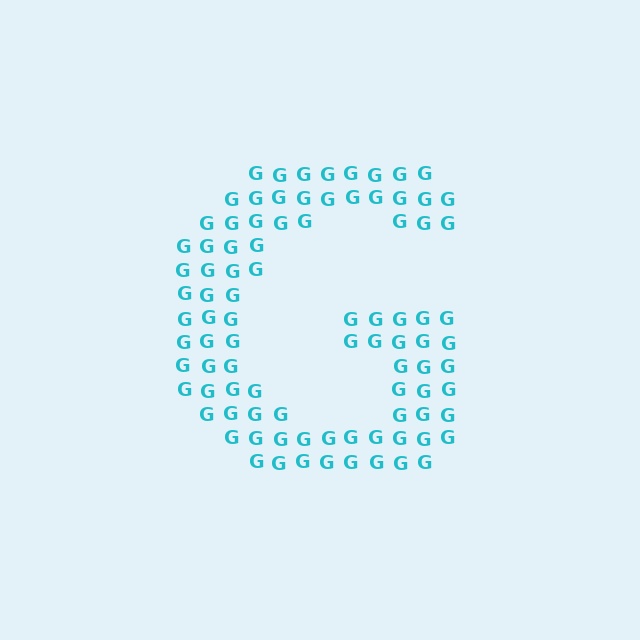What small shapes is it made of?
It is made of small letter G's.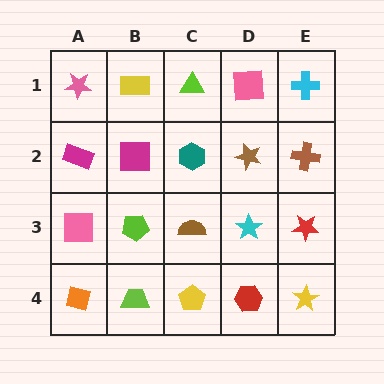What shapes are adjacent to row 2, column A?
A pink star (row 1, column A), a pink square (row 3, column A), a magenta square (row 2, column B).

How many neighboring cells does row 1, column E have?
2.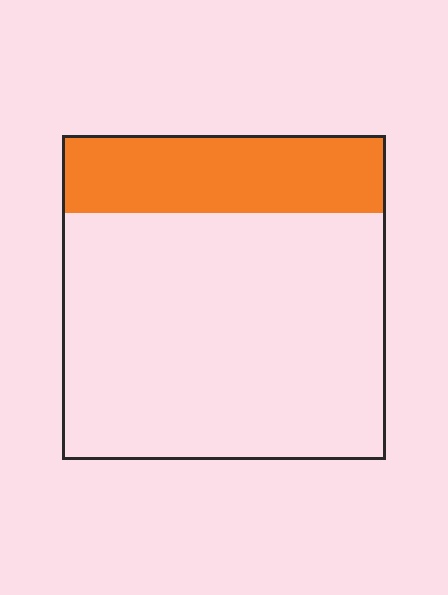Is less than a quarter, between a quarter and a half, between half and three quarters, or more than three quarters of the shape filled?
Less than a quarter.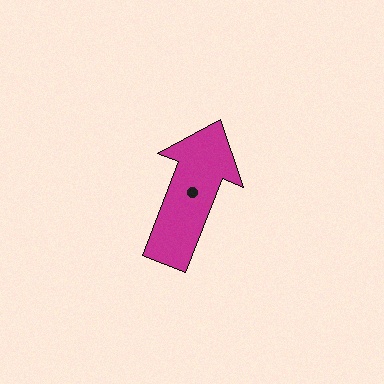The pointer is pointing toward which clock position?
Roughly 1 o'clock.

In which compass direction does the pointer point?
North.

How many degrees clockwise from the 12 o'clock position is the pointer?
Approximately 21 degrees.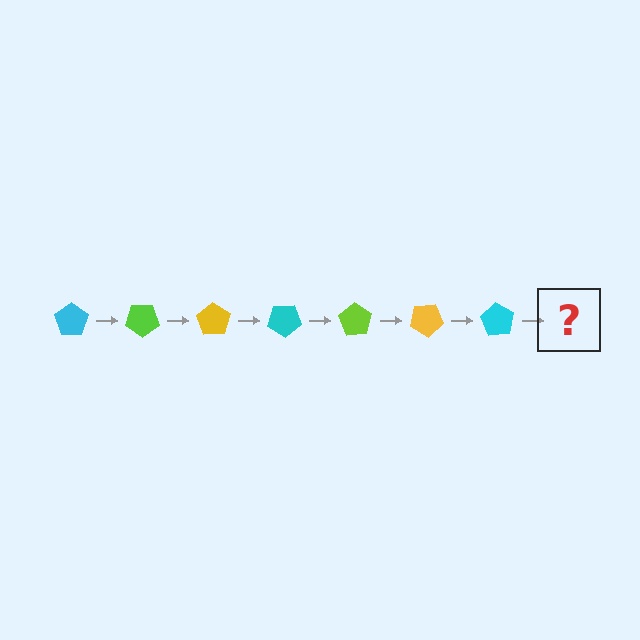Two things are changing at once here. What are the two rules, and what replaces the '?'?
The two rules are that it rotates 35 degrees each step and the color cycles through cyan, lime, and yellow. The '?' should be a lime pentagon, rotated 245 degrees from the start.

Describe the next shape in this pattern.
It should be a lime pentagon, rotated 245 degrees from the start.